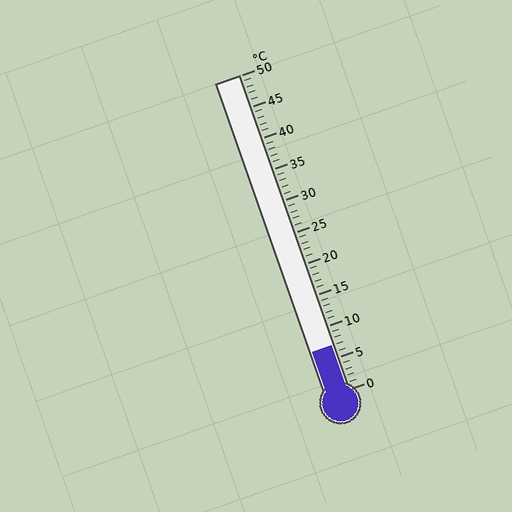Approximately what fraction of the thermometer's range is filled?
The thermometer is filled to approximately 15% of its range.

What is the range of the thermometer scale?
The thermometer scale ranges from 0°C to 50°C.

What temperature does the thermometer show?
The thermometer shows approximately 7°C.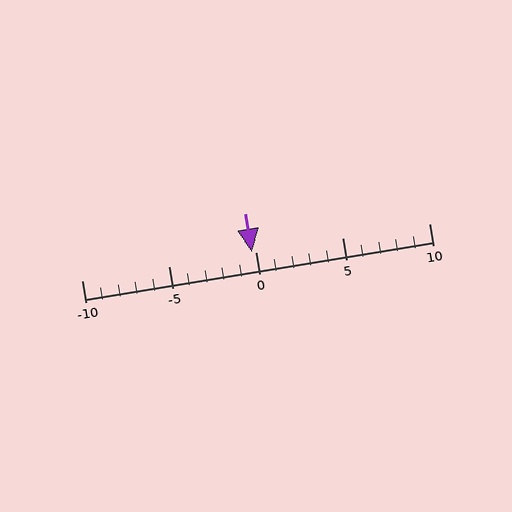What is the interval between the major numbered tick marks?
The major tick marks are spaced 5 units apart.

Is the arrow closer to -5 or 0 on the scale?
The arrow is closer to 0.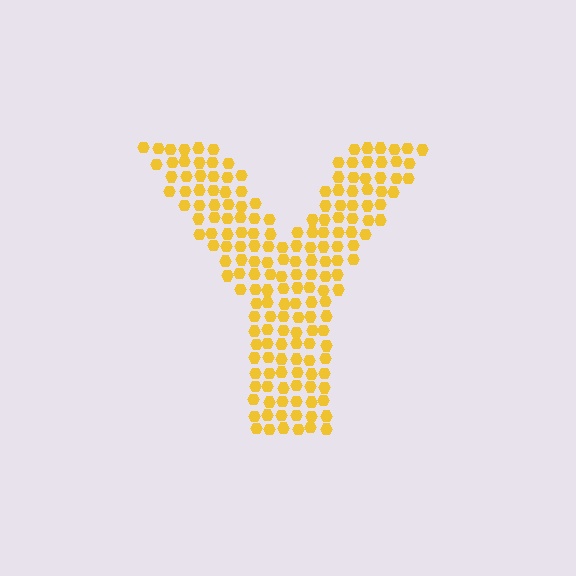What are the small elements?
The small elements are hexagons.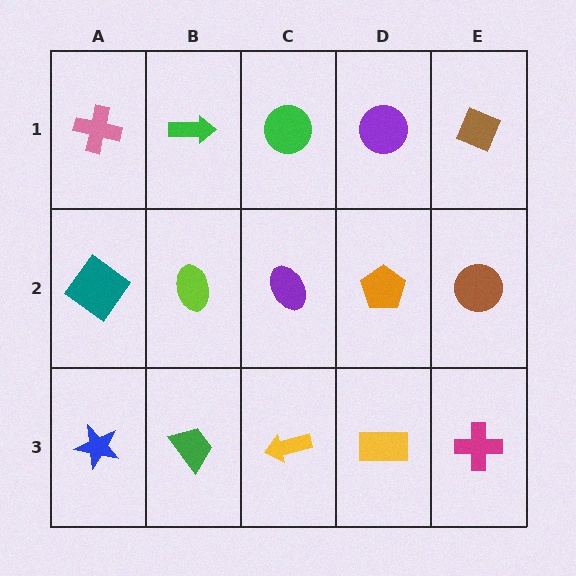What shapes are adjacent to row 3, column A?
A teal diamond (row 2, column A), a green trapezoid (row 3, column B).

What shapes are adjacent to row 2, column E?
A brown diamond (row 1, column E), a magenta cross (row 3, column E), an orange pentagon (row 2, column D).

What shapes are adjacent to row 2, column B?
A green arrow (row 1, column B), a green trapezoid (row 3, column B), a teal diamond (row 2, column A), a purple ellipse (row 2, column C).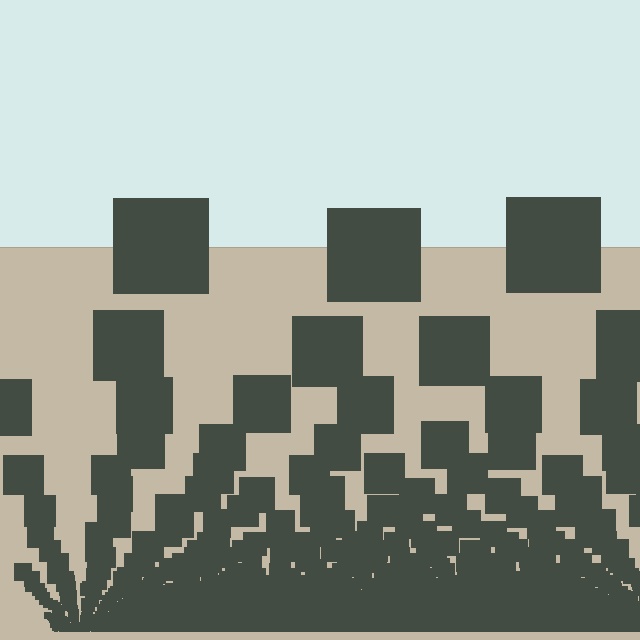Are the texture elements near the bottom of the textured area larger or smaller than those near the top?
Smaller. The gradient is inverted — elements near the bottom are smaller and denser.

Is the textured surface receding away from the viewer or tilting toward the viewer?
The surface appears to tilt toward the viewer. Texture elements get larger and sparser toward the top.